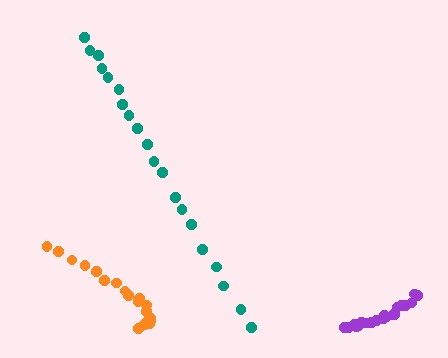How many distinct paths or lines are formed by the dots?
There are 3 distinct paths.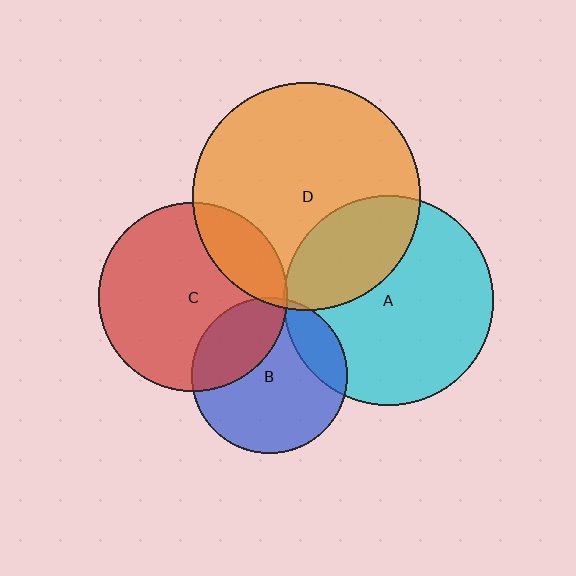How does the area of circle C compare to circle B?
Approximately 1.5 times.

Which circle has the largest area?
Circle D (orange).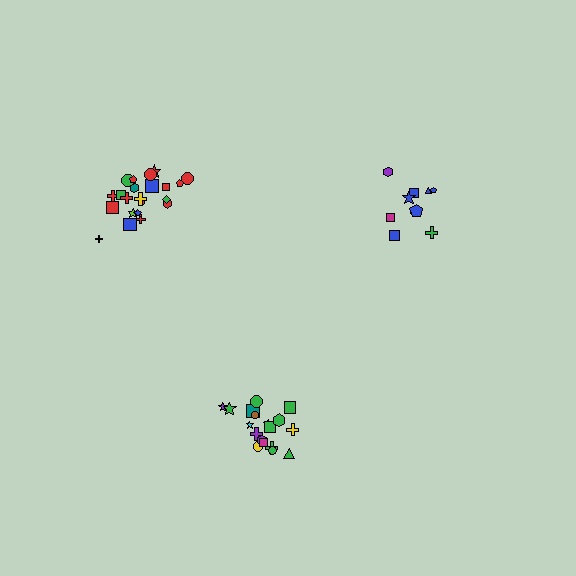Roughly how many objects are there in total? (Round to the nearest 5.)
Roughly 50 objects in total.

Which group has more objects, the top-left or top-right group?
The top-left group.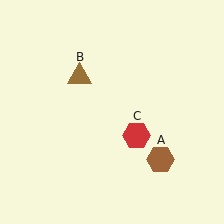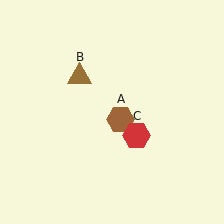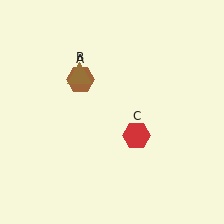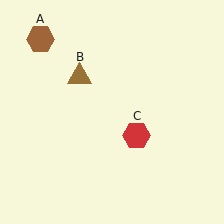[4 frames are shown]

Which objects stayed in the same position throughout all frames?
Brown triangle (object B) and red hexagon (object C) remained stationary.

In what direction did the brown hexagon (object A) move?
The brown hexagon (object A) moved up and to the left.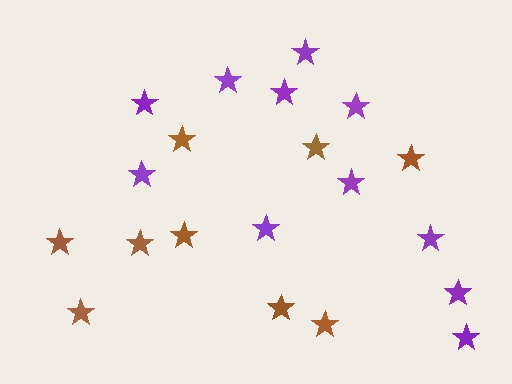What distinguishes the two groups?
There are 2 groups: one group of purple stars (11) and one group of brown stars (9).